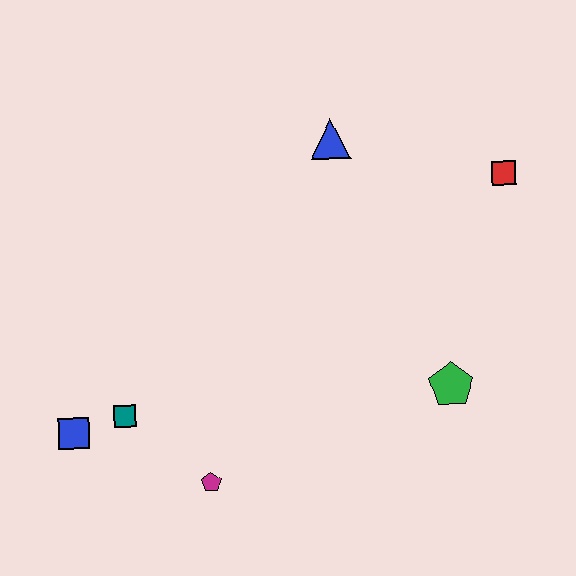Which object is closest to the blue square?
The teal square is closest to the blue square.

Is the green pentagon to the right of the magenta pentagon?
Yes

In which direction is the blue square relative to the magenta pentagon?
The blue square is to the left of the magenta pentagon.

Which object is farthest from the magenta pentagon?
The red square is farthest from the magenta pentagon.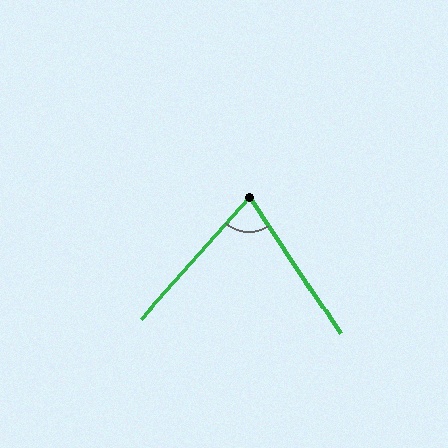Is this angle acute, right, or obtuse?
It is acute.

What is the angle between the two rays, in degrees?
Approximately 75 degrees.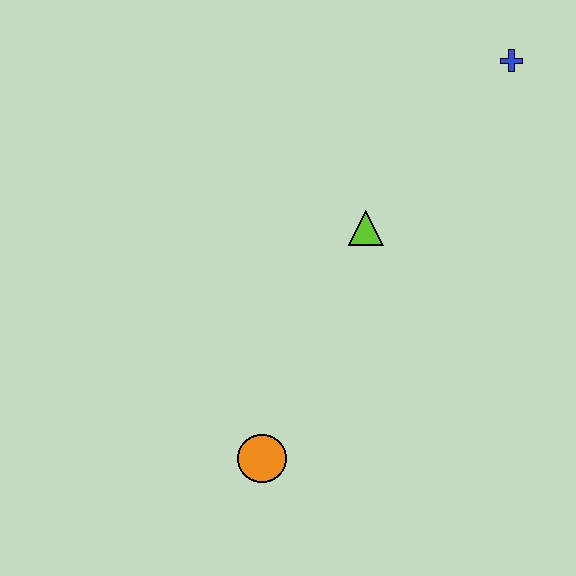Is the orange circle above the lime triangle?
No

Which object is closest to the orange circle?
The lime triangle is closest to the orange circle.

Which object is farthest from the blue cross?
The orange circle is farthest from the blue cross.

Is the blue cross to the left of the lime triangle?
No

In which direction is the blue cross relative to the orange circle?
The blue cross is above the orange circle.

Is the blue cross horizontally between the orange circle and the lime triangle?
No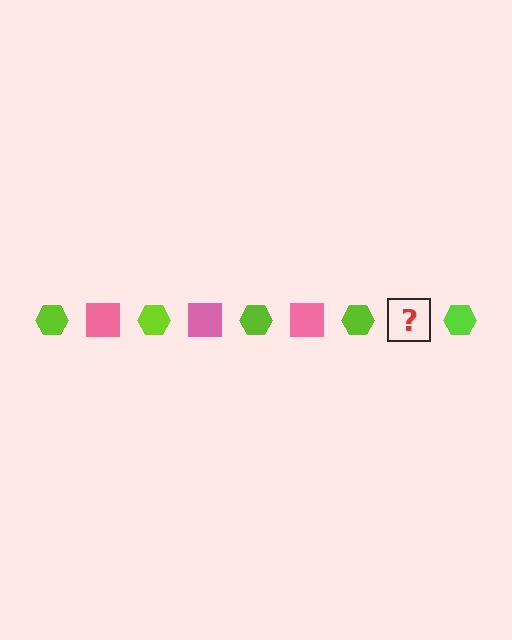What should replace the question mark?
The question mark should be replaced with a pink square.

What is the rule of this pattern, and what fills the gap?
The rule is that the pattern alternates between lime hexagon and pink square. The gap should be filled with a pink square.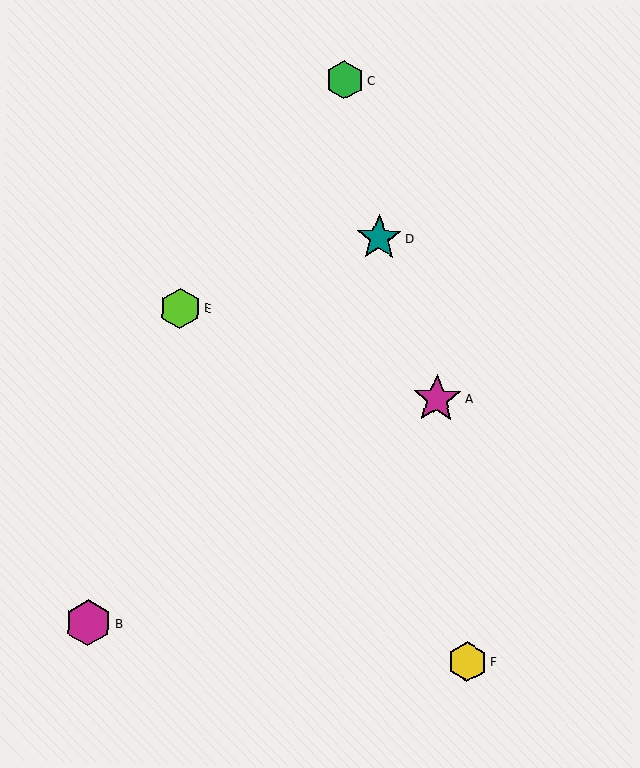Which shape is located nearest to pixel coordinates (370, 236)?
The teal star (labeled D) at (379, 238) is nearest to that location.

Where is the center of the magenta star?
The center of the magenta star is at (437, 399).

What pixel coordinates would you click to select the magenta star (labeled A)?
Click at (437, 399) to select the magenta star A.